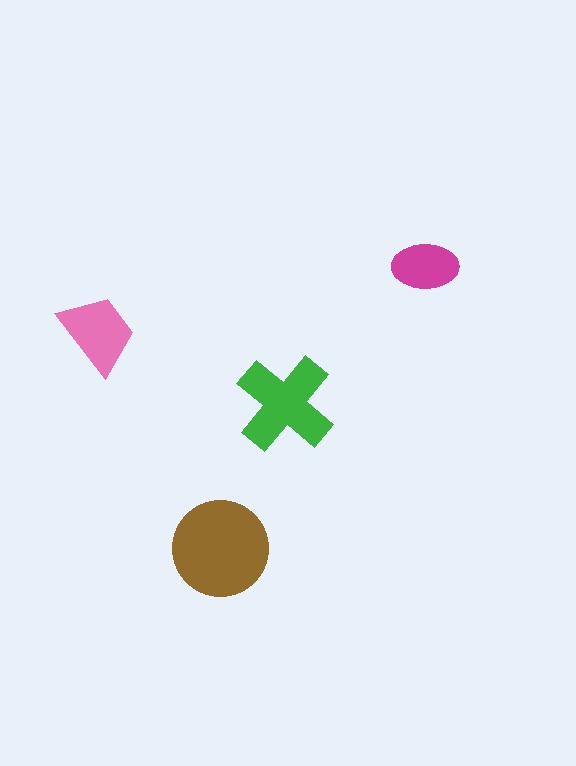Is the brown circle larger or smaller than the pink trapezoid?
Larger.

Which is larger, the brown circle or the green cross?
The brown circle.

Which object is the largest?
The brown circle.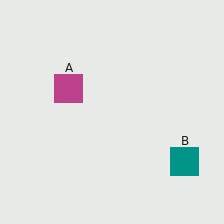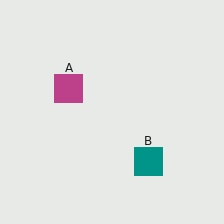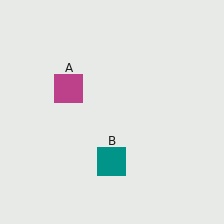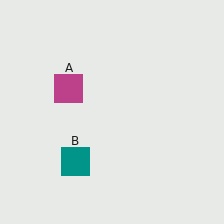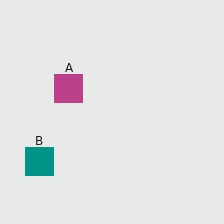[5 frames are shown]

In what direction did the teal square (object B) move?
The teal square (object B) moved left.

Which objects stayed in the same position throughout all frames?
Magenta square (object A) remained stationary.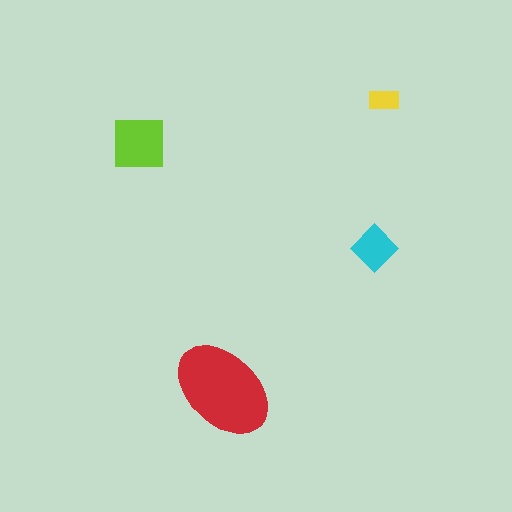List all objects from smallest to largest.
The yellow rectangle, the cyan diamond, the lime square, the red ellipse.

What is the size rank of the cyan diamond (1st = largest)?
3rd.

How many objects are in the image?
There are 4 objects in the image.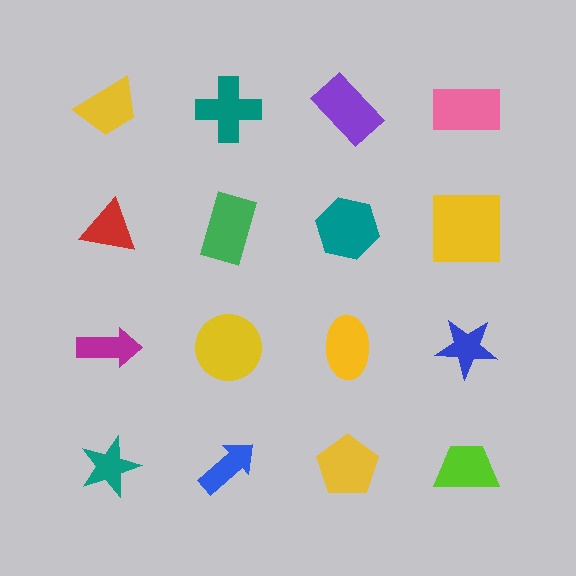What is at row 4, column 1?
A teal star.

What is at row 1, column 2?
A teal cross.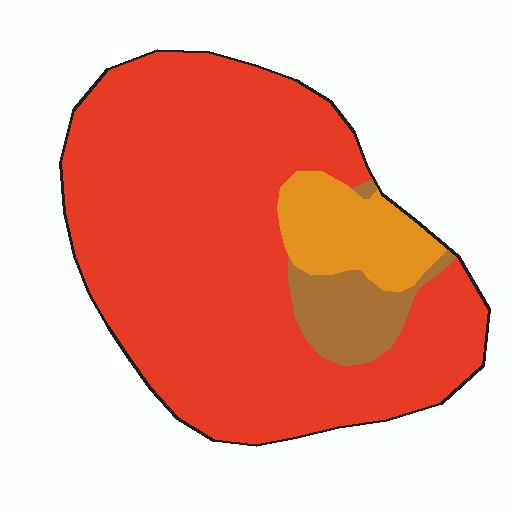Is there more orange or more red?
Red.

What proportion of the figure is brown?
Brown takes up less than a quarter of the figure.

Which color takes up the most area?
Red, at roughly 80%.